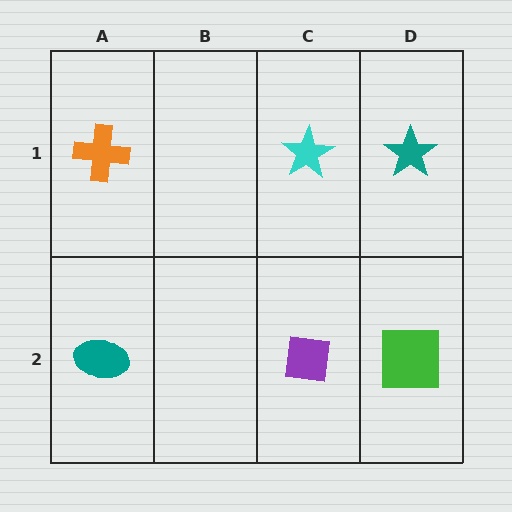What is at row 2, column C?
A purple square.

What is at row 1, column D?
A teal star.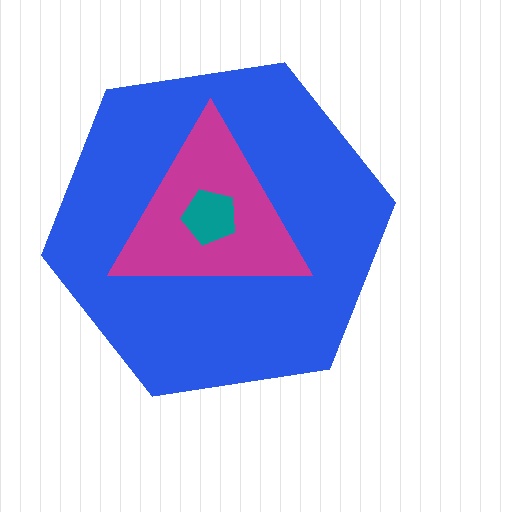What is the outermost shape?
The blue hexagon.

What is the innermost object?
The teal pentagon.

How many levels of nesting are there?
3.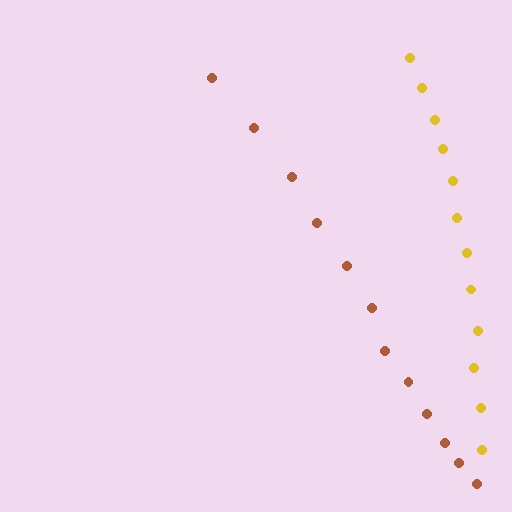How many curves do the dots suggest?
There are 2 distinct paths.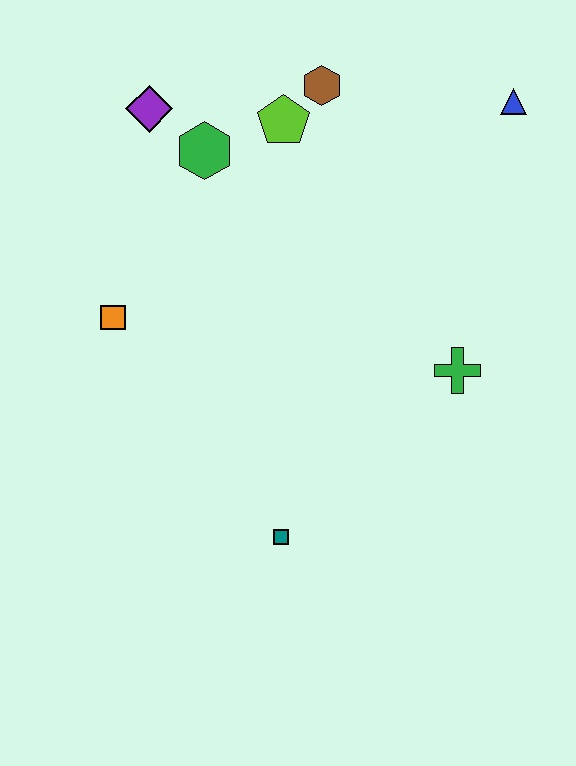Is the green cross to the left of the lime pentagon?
No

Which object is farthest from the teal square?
The blue triangle is farthest from the teal square.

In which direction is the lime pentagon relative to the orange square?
The lime pentagon is above the orange square.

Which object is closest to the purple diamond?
The green hexagon is closest to the purple diamond.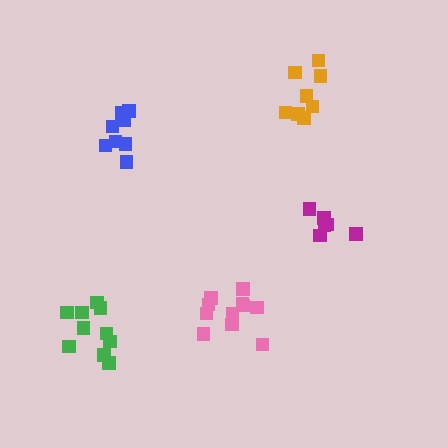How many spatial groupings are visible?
There are 5 spatial groupings.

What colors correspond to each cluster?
The clusters are colored: blue, orange, green, pink, magenta.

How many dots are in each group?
Group 1: 8 dots, Group 2: 8 dots, Group 3: 10 dots, Group 4: 11 dots, Group 5: 6 dots (43 total).